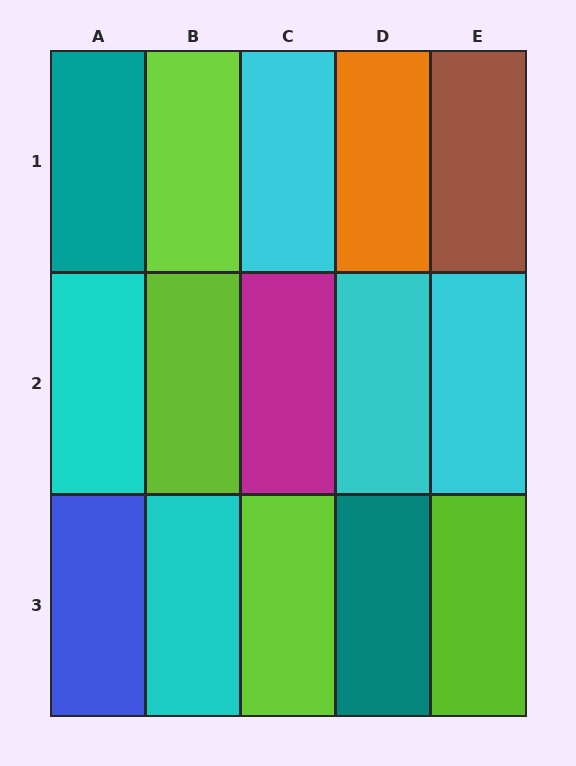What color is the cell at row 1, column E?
Brown.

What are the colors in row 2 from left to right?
Cyan, lime, magenta, cyan, cyan.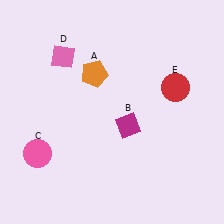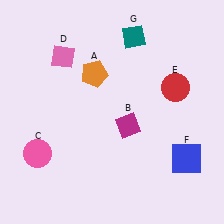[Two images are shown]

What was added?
A blue square (F), a teal diamond (G) were added in Image 2.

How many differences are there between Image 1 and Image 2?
There are 2 differences between the two images.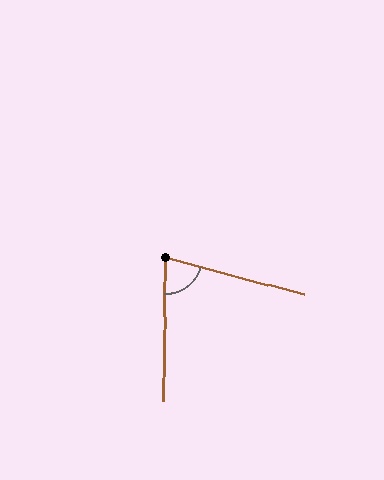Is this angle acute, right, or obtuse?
It is acute.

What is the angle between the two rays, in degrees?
Approximately 76 degrees.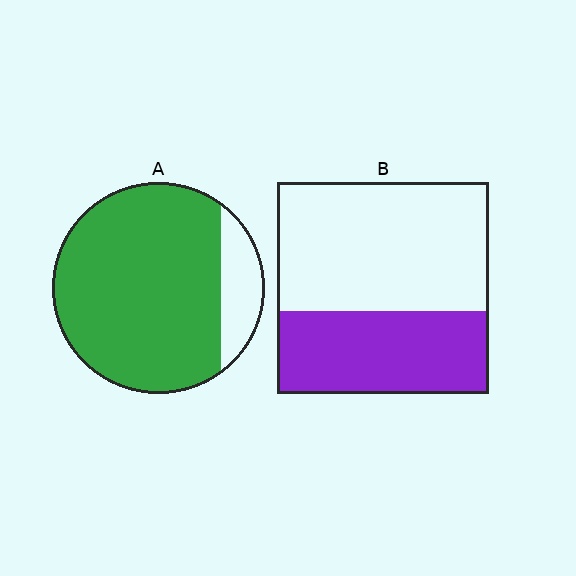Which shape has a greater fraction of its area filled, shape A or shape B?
Shape A.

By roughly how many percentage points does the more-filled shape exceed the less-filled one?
By roughly 45 percentage points (A over B).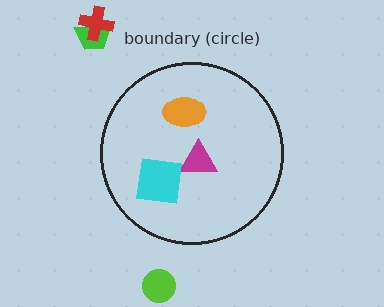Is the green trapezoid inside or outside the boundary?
Outside.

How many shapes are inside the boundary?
3 inside, 3 outside.